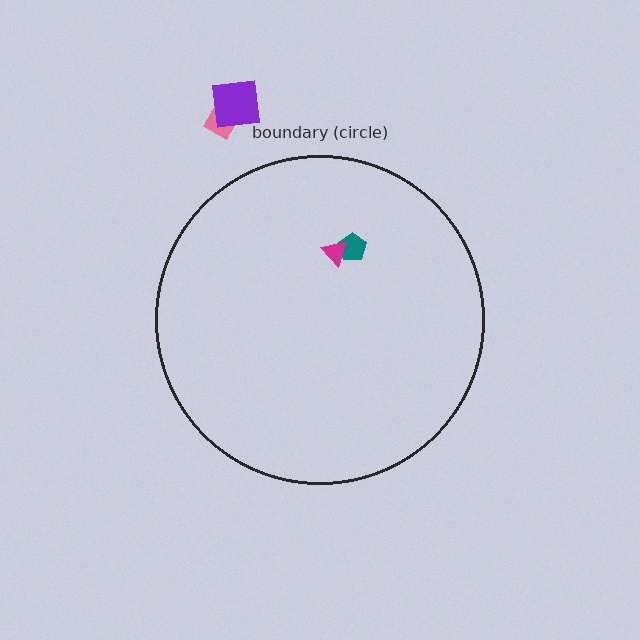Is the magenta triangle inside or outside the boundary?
Inside.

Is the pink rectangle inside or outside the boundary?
Outside.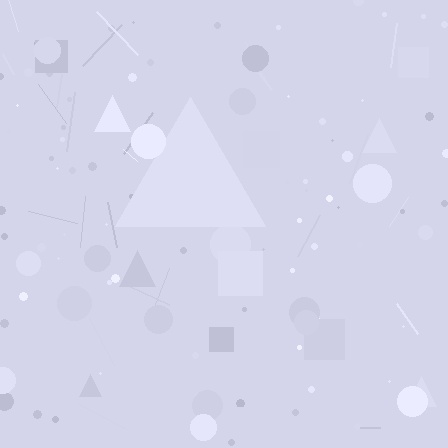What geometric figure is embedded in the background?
A triangle is embedded in the background.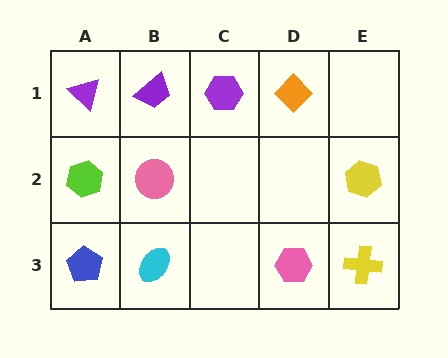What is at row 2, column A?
A lime hexagon.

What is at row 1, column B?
A purple trapezoid.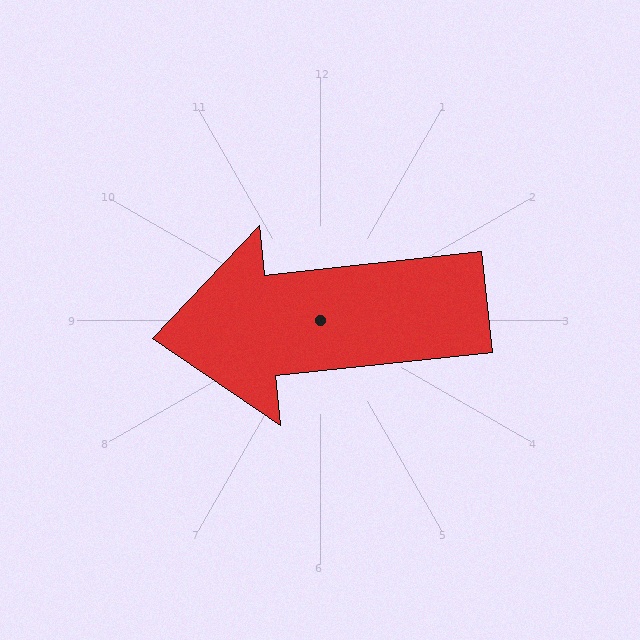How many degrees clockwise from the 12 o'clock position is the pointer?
Approximately 264 degrees.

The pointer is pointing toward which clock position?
Roughly 9 o'clock.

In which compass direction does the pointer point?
West.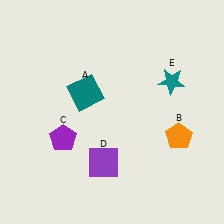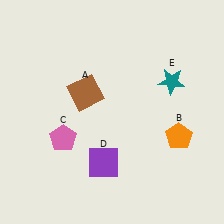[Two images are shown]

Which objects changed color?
A changed from teal to brown. C changed from purple to pink.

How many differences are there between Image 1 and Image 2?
There are 2 differences between the two images.